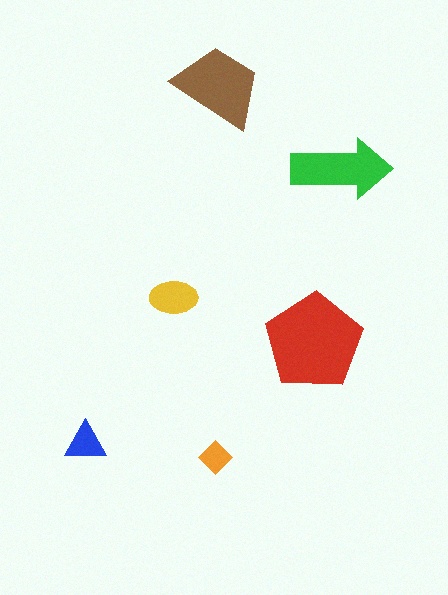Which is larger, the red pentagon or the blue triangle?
The red pentagon.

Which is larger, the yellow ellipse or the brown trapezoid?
The brown trapezoid.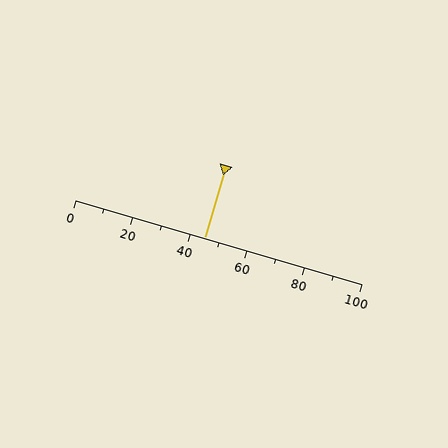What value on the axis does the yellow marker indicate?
The marker indicates approximately 45.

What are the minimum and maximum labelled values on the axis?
The axis runs from 0 to 100.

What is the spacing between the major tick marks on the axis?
The major ticks are spaced 20 apart.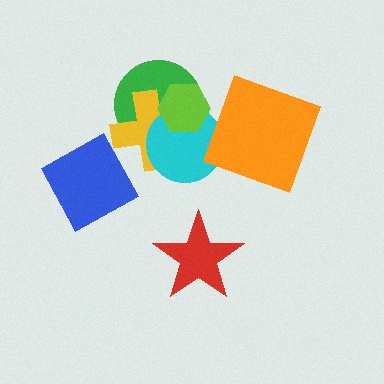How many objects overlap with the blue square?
0 objects overlap with the blue square.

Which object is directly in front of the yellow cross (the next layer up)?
The cyan circle is directly in front of the yellow cross.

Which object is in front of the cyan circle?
The lime hexagon is in front of the cyan circle.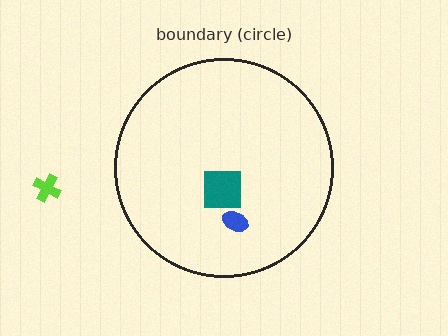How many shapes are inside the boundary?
2 inside, 1 outside.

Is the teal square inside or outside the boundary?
Inside.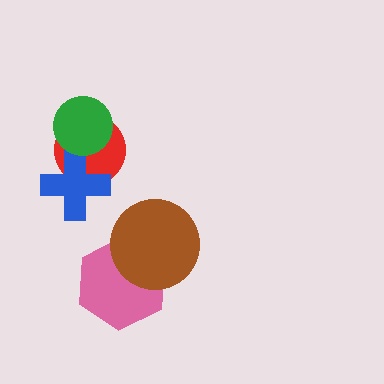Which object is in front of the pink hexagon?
The brown circle is in front of the pink hexagon.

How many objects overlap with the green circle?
1 object overlaps with the green circle.